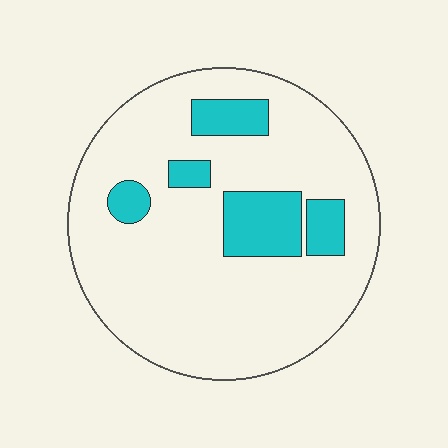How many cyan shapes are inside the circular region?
5.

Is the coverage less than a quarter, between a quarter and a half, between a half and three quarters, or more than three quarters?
Less than a quarter.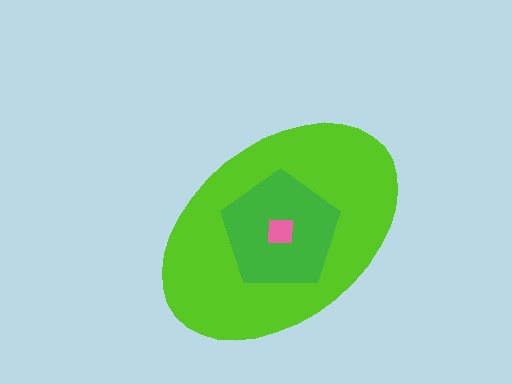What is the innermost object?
The pink square.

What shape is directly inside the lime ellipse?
The green pentagon.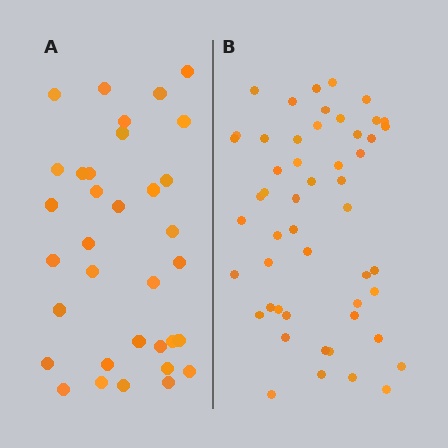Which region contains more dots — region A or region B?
Region B (the right region) has more dots.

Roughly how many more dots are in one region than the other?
Region B has approximately 15 more dots than region A.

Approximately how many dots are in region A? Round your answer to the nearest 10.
About 30 dots. (The exact count is 34, which rounds to 30.)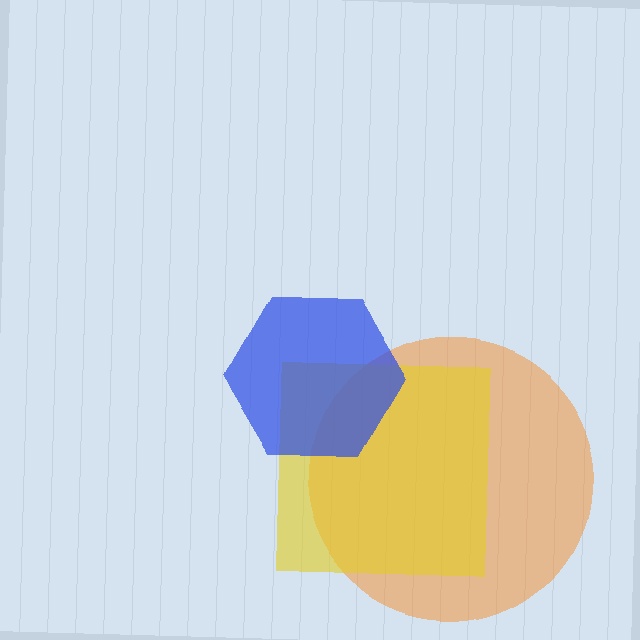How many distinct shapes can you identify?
There are 3 distinct shapes: an orange circle, a yellow square, a blue hexagon.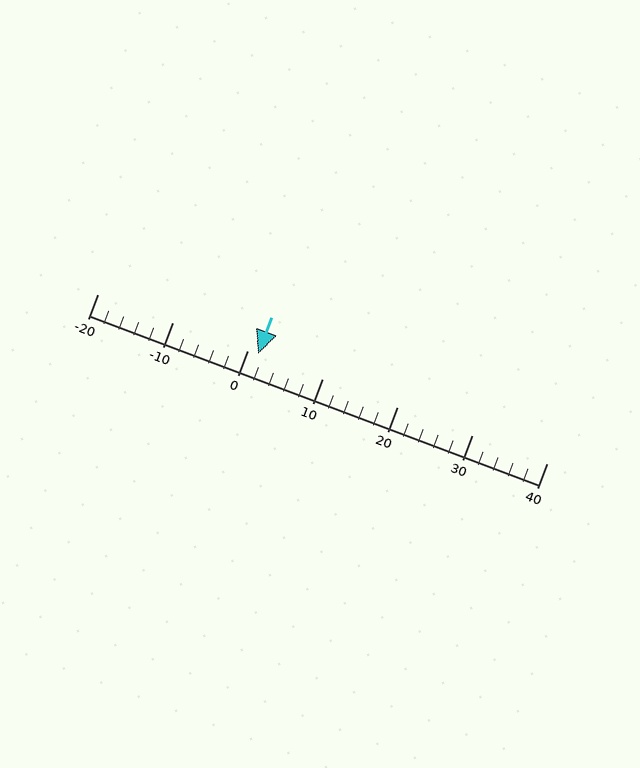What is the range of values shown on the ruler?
The ruler shows values from -20 to 40.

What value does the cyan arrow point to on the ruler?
The cyan arrow points to approximately 1.